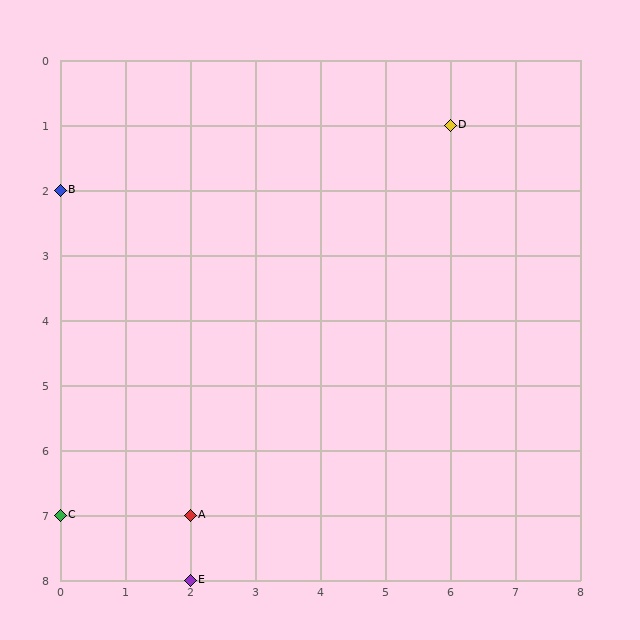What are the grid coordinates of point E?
Point E is at grid coordinates (2, 8).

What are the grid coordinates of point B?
Point B is at grid coordinates (0, 2).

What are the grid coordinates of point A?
Point A is at grid coordinates (2, 7).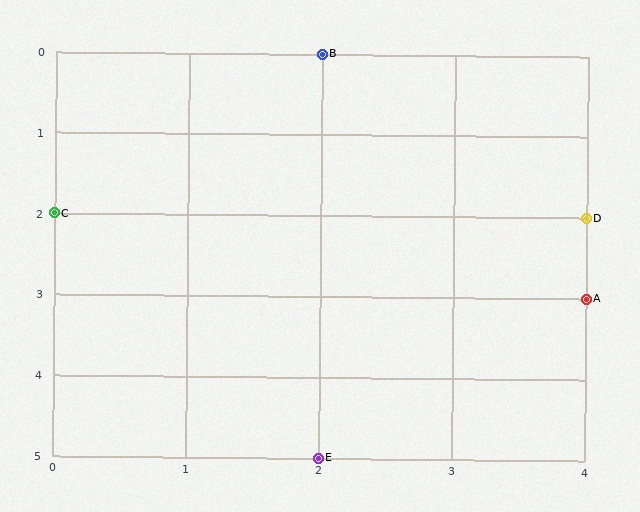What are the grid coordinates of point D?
Point D is at grid coordinates (4, 2).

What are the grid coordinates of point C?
Point C is at grid coordinates (0, 2).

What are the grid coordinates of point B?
Point B is at grid coordinates (2, 0).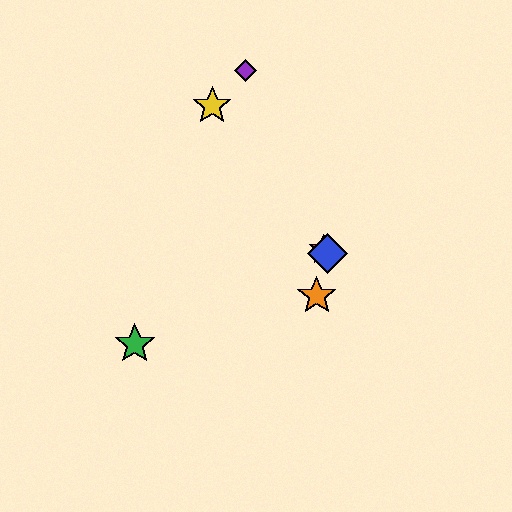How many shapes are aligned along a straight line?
3 shapes (the red star, the blue diamond, the yellow star) are aligned along a straight line.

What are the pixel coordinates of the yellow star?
The yellow star is at (212, 106).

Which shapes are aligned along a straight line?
The red star, the blue diamond, the yellow star are aligned along a straight line.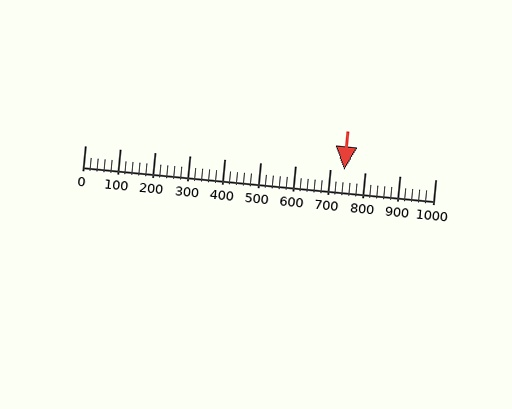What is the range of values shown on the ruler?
The ruler shows values from 0 to 1000.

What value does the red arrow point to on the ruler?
The red arrow points to approximately 740.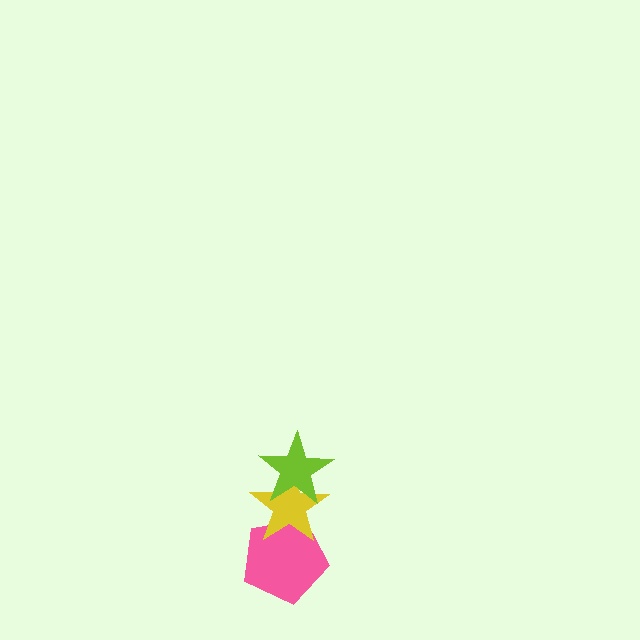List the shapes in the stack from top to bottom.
From top to bottom: the lime star, the yellow star, the pink pentagon.